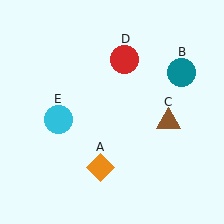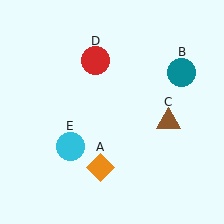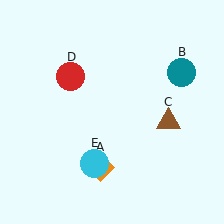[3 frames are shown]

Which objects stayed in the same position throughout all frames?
Orange diamond (object A) and teal circle (object B) and brown triangle (object C) remained stationary.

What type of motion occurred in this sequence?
The red circle (object D), cyan circle (object E) rotated counterclockwise around the center of the scene.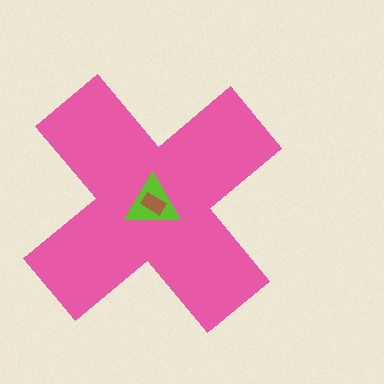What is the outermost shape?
The pink cross.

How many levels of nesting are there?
3.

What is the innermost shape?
The brown rectangle.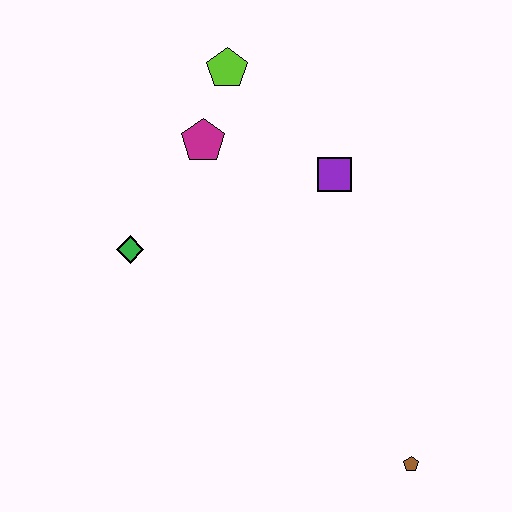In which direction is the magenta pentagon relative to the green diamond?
The magenta pentagon is above the green diamond.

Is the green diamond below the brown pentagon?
No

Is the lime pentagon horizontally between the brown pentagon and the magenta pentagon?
Yes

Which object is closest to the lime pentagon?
The magenta pentagon is closest to the lime pentagon.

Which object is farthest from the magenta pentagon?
The brown pentagon is farthest from the magenta pentagon.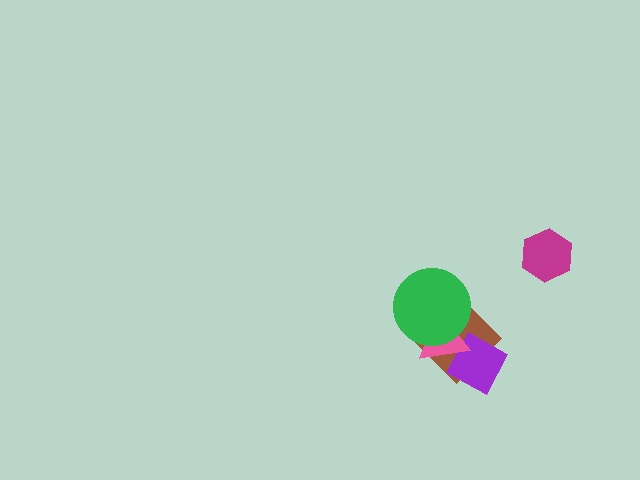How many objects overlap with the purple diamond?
2 objects overlap with the purple diamond.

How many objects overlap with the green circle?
2 objects overlap with the green circle.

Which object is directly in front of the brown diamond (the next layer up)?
The purple diamond is directly in front of the brown diamond.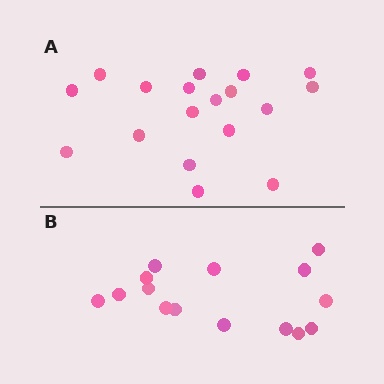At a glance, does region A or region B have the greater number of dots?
Region A (the top region) has more dots.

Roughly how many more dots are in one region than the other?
Region A has just a few more — roughly 2 or 3 more dots than region B.